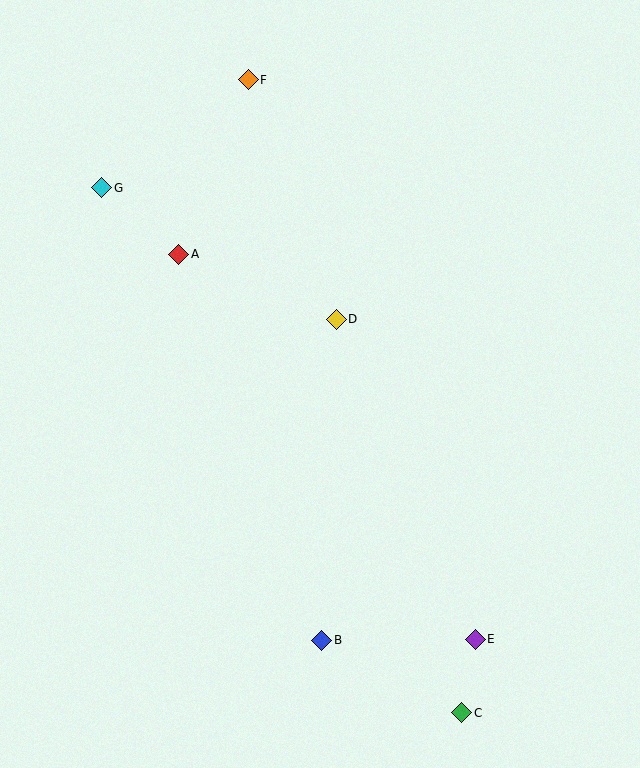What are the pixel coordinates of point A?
Point A is at (179, 254).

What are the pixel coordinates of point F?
Point F is at (248, 80).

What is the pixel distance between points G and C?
The distance between G and C is 636 pixels.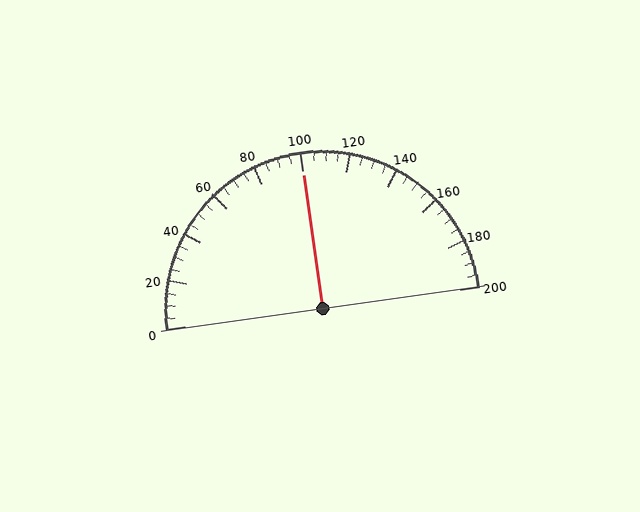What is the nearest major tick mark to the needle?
The nearest major tick mark is 100.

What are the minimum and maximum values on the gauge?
The gauge ranges from 0 to 200.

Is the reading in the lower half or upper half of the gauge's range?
The reading is in the upper half of the range (0 to 200).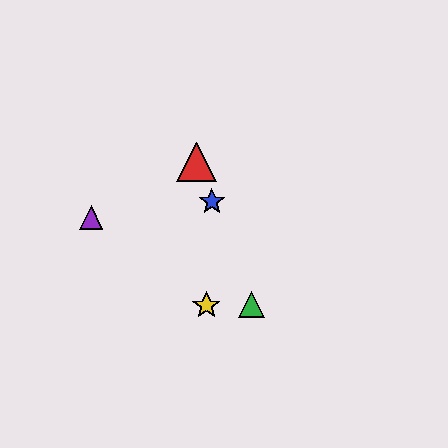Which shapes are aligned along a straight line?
The red triangle, the blue star, the green triangle are aligned along a straight line.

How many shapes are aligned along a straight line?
3 shapes (the red triangle, the blue star, the green triangle) are aligned along a straight line.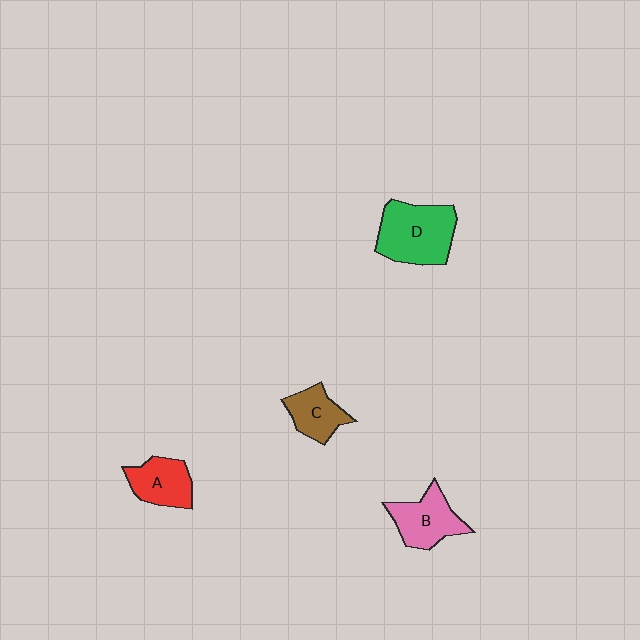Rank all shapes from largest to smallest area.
From largest to smallest: D (green), B (pink), A (red), C (brown).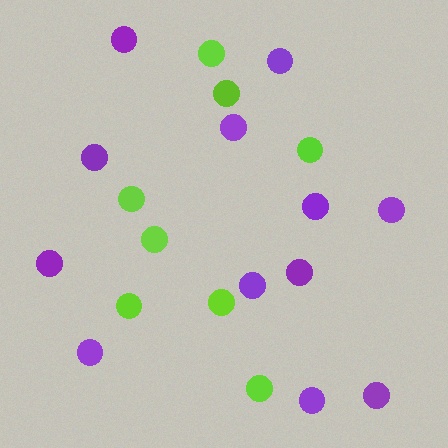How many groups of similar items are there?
There are 2 groups: one group of purple circles (12) and one group of lime circles (8).